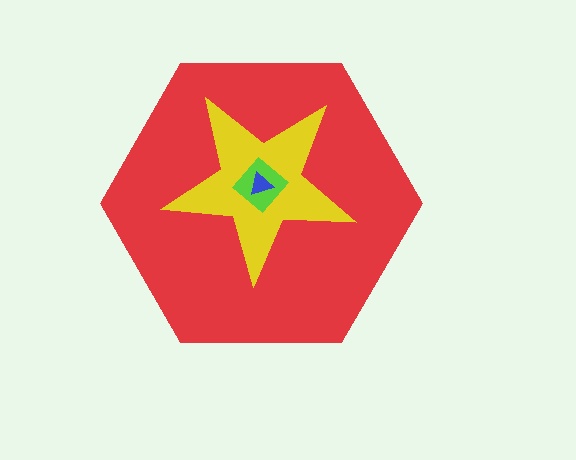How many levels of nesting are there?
4.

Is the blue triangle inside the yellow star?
Yes.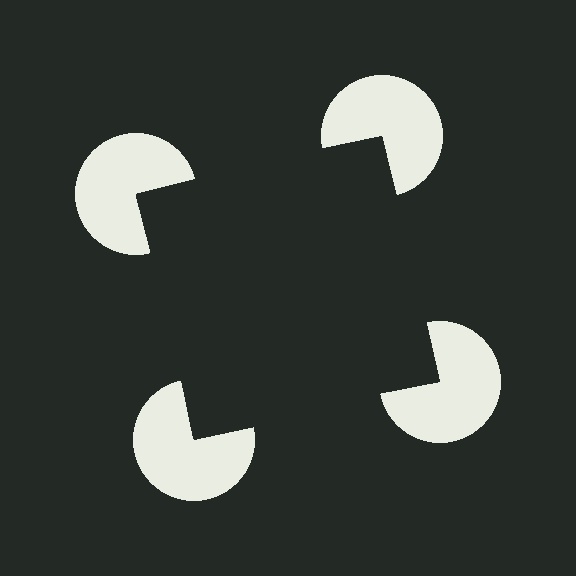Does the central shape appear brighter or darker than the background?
It typically appears slightly darker than the background, even though no actual brightness change is drawn.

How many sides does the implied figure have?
4 sides.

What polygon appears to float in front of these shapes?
An illusory square — its edges are inferred from the aligned wedge cuts in the pac-man discs, not physically drawn.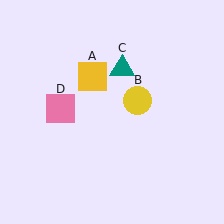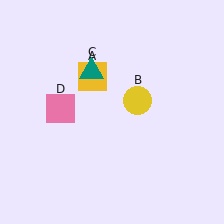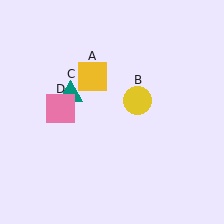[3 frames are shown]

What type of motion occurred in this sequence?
The teal triangle (object C) rotated counterclockwise around the center of the scene.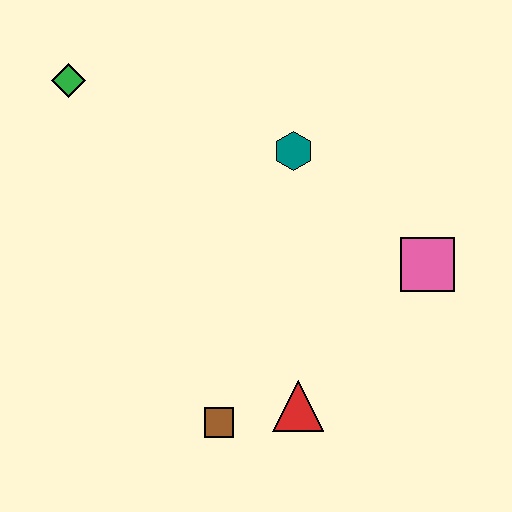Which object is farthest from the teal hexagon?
The brown square is farthest from the teal hexagon.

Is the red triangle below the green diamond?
Yes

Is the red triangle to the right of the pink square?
No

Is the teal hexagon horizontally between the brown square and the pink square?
Yes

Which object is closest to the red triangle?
The brown square is closest to the red triangle.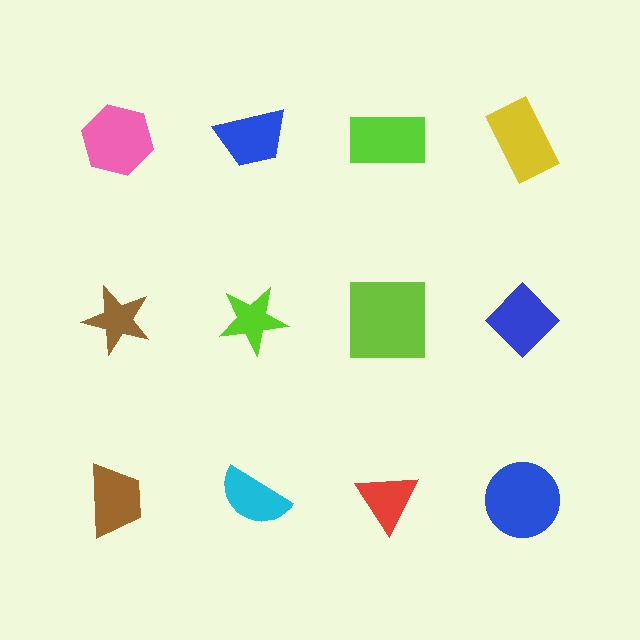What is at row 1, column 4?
A yellow rectangle.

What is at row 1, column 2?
A blue trapezoid.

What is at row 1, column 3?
A lime rectangle.